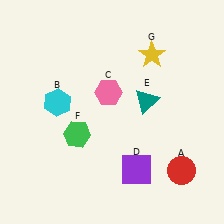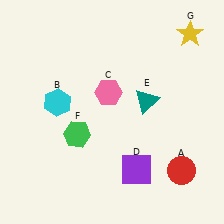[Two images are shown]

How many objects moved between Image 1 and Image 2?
1 object moved between the two images.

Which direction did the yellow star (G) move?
The yellow star (G) moved right.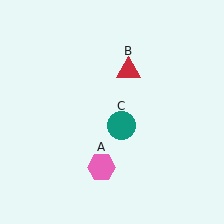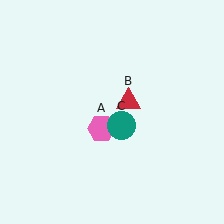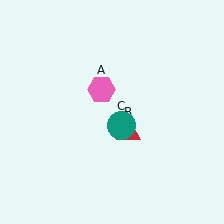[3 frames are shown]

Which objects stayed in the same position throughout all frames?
Teal circle (object C) remained stationary.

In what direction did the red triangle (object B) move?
The red triangle (object B) moved down.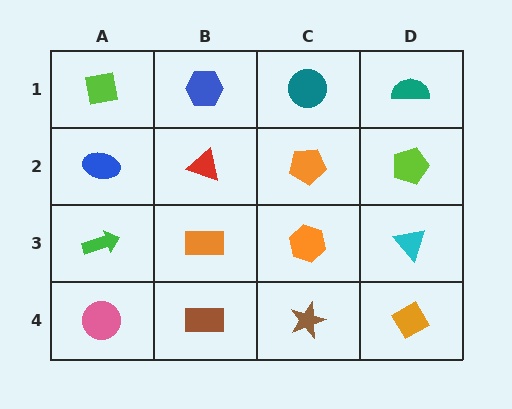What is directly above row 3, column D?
A lime pentagon.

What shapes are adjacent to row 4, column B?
An orange rectangle (row 3, column B), a pink circle (row 4, column A), a brown star (row 4, column C).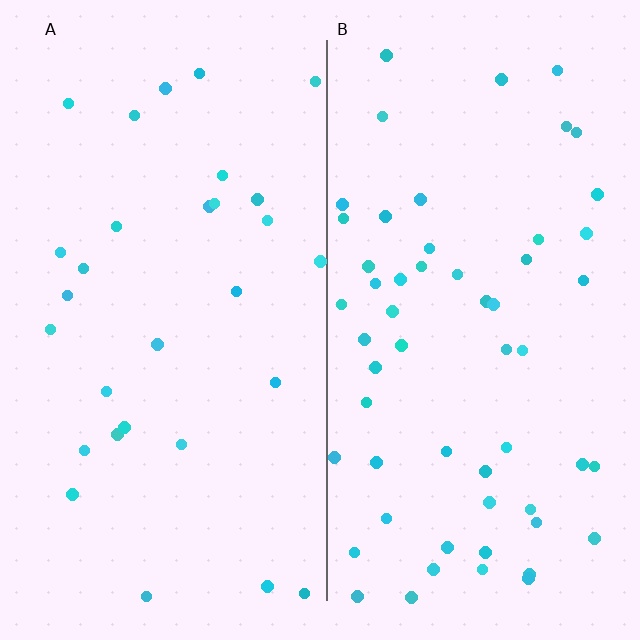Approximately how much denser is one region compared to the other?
Approximately 1.9× — region B over region A.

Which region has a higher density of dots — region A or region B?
B (the right).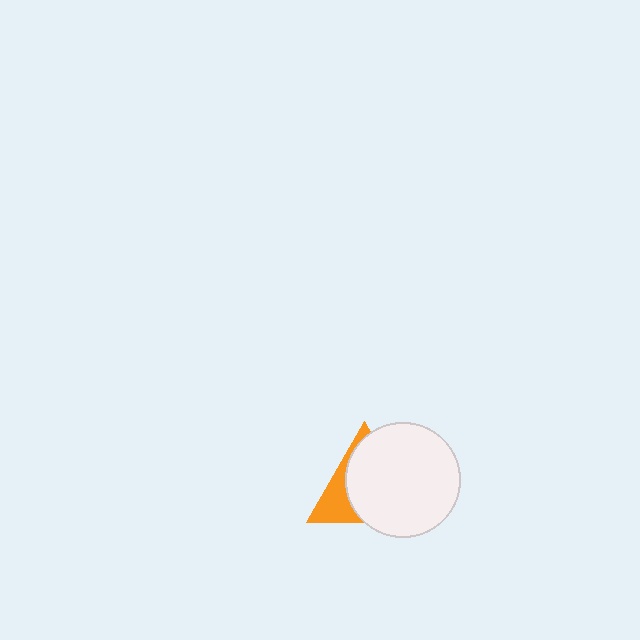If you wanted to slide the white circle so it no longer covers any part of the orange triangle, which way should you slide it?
Slide it right — that is the most direct way to separate the two shapes.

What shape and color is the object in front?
The object in front is a white circle.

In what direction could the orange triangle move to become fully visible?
The orange triangle could move left. That would shift it out from behind the white circle entirely.